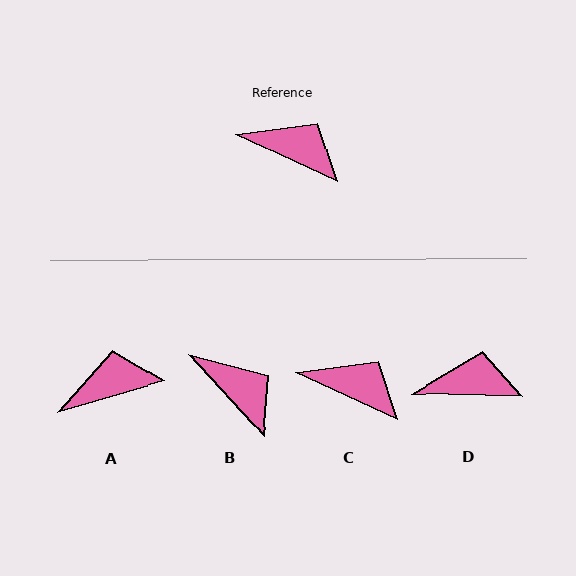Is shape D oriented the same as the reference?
No, it is off by about 23 degrees.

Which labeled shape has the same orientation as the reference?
C.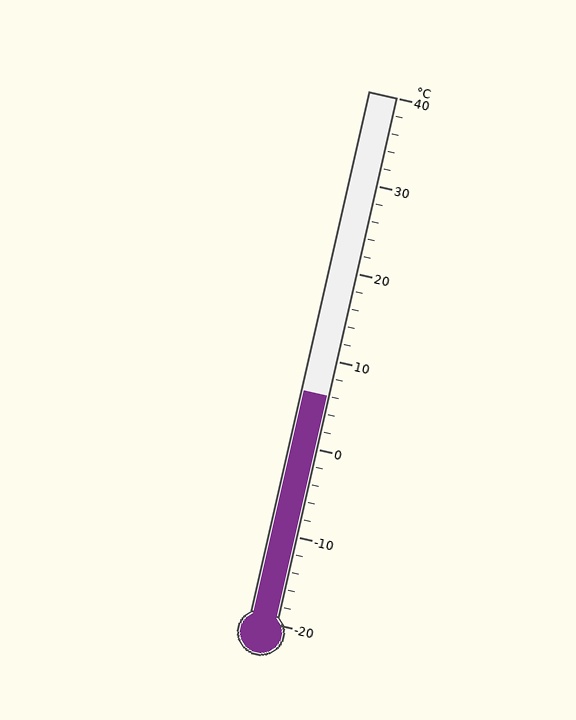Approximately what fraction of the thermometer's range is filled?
The thermometer is filled to approximately 45% of its range.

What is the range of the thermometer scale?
The thermometer scale ranges from -20°C to 40°C.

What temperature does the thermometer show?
The thermometer shows approximately 6°C.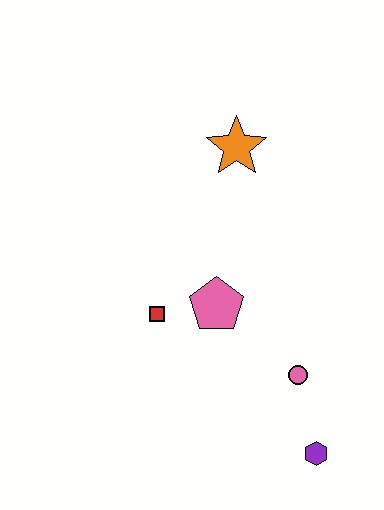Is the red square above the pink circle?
Yes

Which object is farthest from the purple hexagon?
The orange star is farthest from the purple hexagon.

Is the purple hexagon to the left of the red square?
No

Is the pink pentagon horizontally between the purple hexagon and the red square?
Yes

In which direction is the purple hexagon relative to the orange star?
The purple hexagon is below the orange star.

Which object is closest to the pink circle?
The purple hexagon is closest to the pink circle.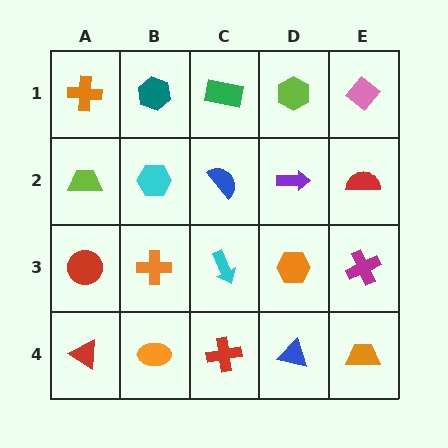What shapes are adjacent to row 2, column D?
A lime hexagon (row 1, column D), an orange hexagon (row 3, column D), a blue semicircle (row 2, column C), a red semicircle (row 2, column E).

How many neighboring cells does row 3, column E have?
3.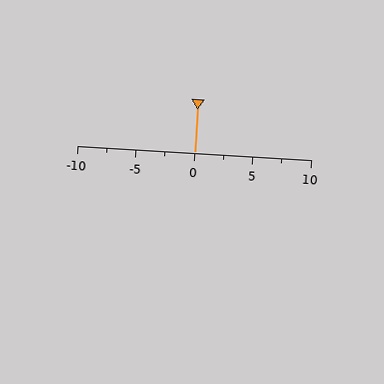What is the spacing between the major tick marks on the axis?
The major ticks are spaced 5 apart.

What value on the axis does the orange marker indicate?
The marker indicates approximately 0.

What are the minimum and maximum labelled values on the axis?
The axis runs from -10 to 10.